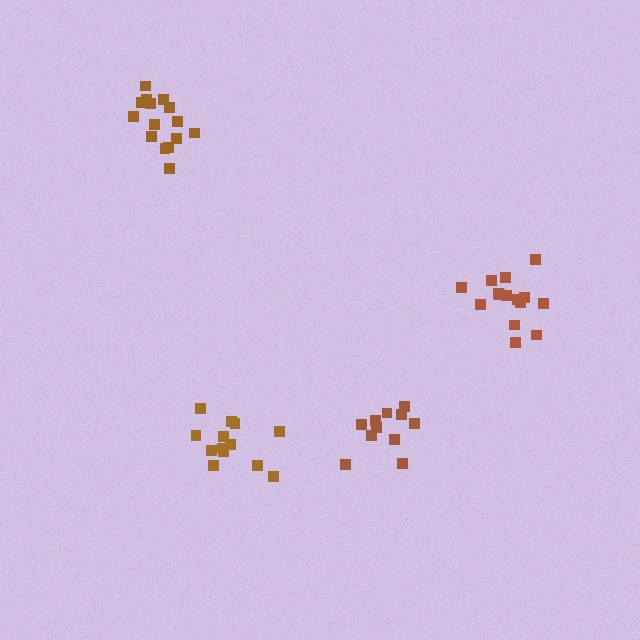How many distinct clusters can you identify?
There are 4 distinct clusters.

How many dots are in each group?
Group 1: 11 dots, Group 2: 15 dots, Group 3: 15 dots, Group 4: 13 dots (54 total).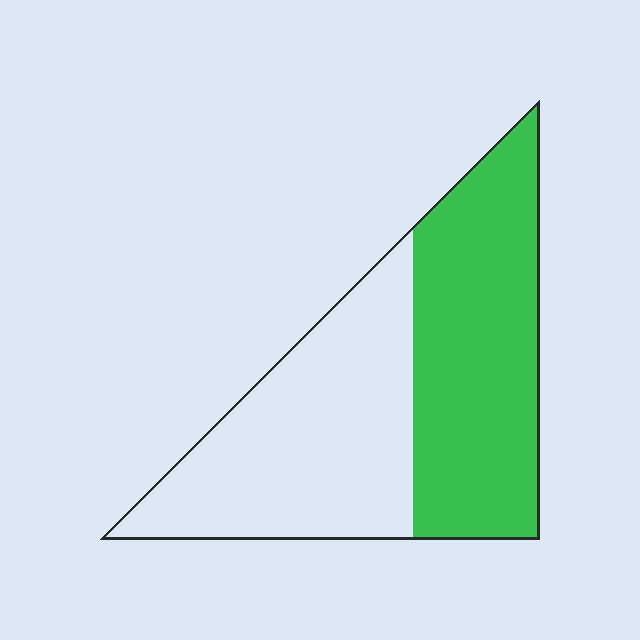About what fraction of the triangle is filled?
About one half (1/2).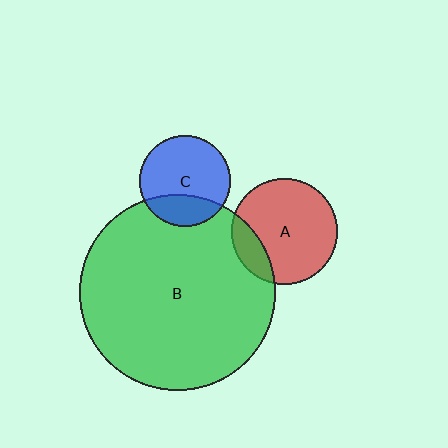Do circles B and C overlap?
Yes.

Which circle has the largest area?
Circle B (green).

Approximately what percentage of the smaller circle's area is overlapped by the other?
Approximately 25%.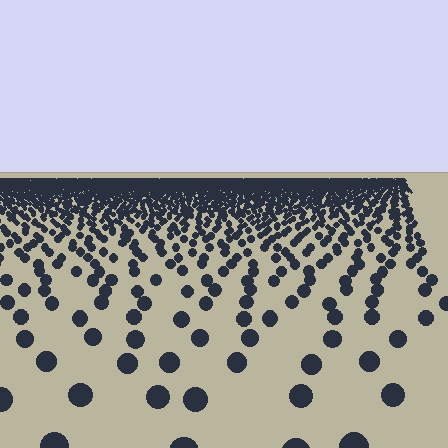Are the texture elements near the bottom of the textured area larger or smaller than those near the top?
Larger. Near the bottom, elements are closer to the viewer and appear at a bigger on-screen size.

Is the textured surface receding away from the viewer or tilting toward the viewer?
The surface is receding away from the viewer. Texture elements get smaller and denser toward the top.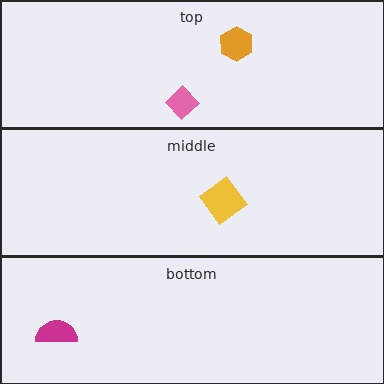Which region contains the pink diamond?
The top region.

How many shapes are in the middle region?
1.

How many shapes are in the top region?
2.